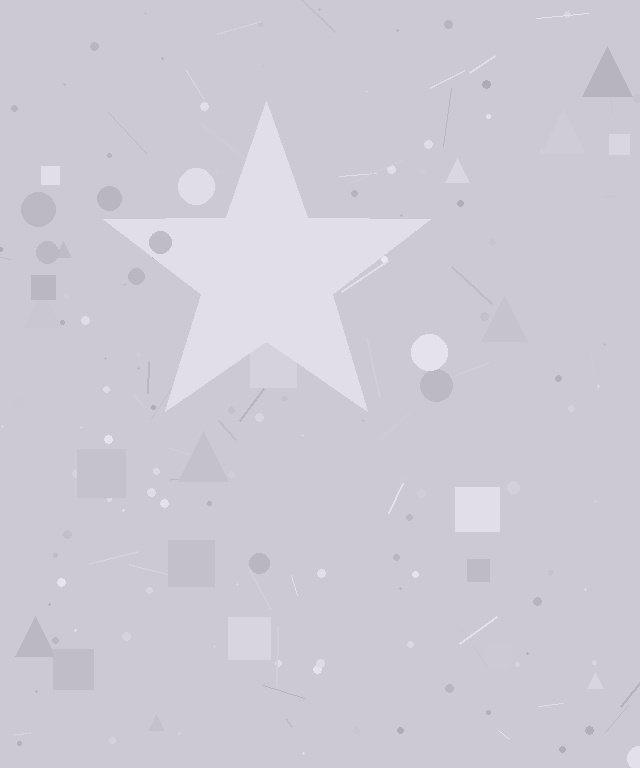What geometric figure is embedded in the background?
A star is embedded in the background.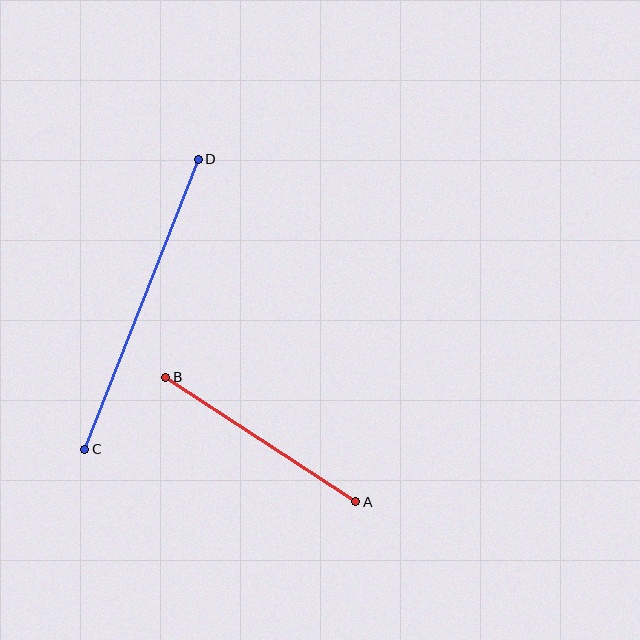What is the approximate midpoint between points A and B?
The midpoint is at approximately (261, 439) pixels.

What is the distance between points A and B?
The distance is approximately 227 pixels.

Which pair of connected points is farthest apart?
Points C and D are farthest apart.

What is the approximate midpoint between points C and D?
The midpoint is at approximately (141, 304) pixels.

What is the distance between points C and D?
The distance is approximately 311 pixels.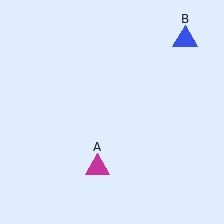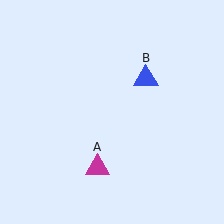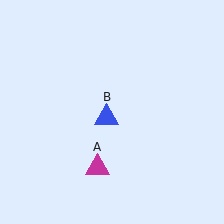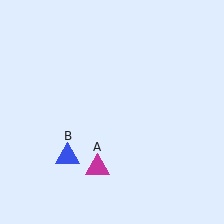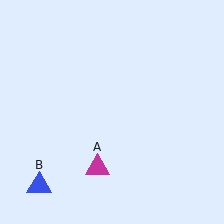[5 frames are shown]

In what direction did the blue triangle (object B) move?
The blue triangle (object B) moved down and to the left.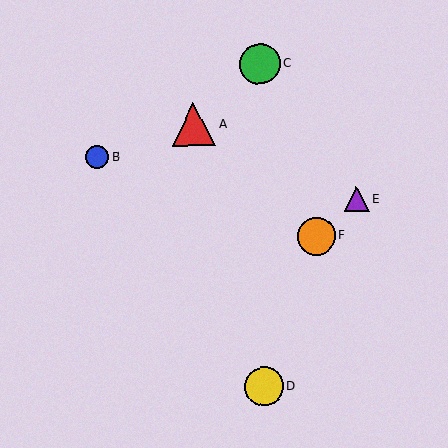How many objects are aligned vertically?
2 objects (C, D) are aligned vertically.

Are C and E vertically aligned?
No, C is at x≈260 and E is at x≈356.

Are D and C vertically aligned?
Yes, both are at x≈264.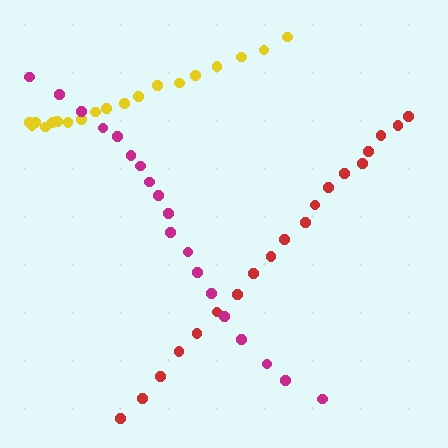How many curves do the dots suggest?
There are 3 distinct paths.